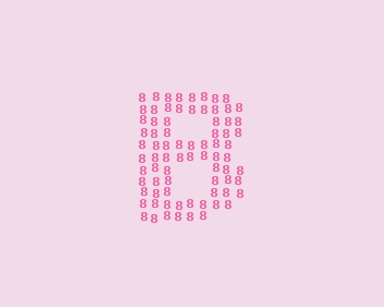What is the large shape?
The large shape is the letter B.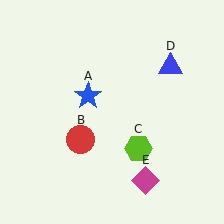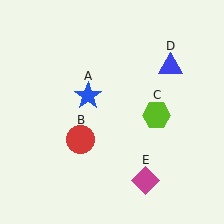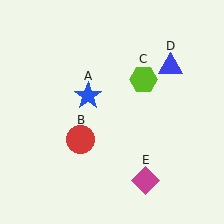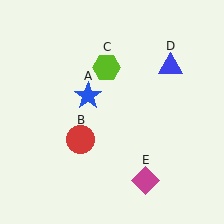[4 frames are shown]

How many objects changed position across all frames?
1 object changed position: lime hexagon (object C).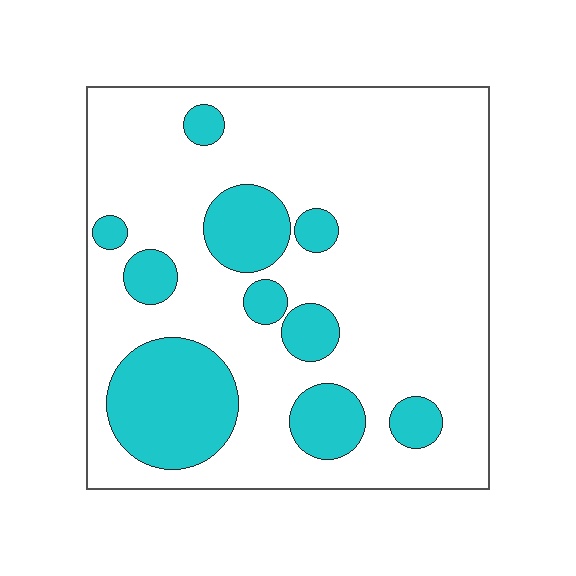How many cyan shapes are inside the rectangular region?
10.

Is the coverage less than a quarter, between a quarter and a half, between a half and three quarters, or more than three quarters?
Less than a quarter.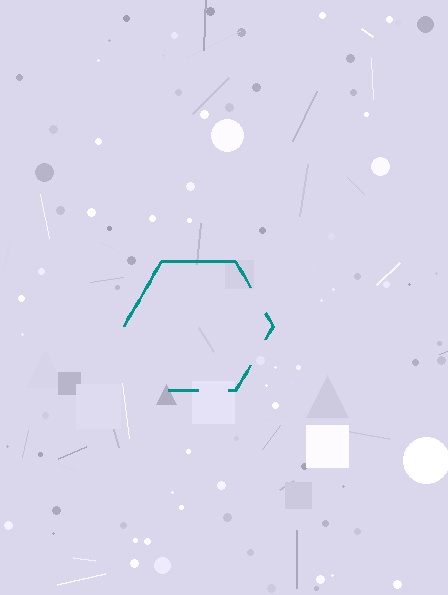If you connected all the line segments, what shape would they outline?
They would outline a hexagon.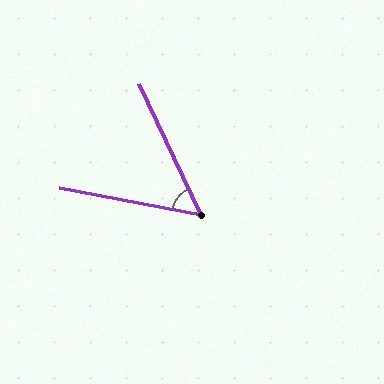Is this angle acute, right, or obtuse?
It is acute.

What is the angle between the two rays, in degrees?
Approximately 54 degrees.